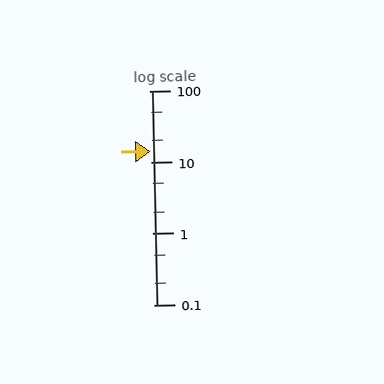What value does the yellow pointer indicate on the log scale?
The pointer indicates approximately 14.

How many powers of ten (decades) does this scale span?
The scale spans 3 decades, from 0.1 to 100.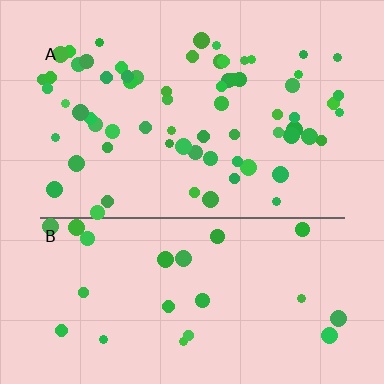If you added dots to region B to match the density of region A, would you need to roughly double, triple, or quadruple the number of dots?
Approximately triple.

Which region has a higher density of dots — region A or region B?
A (the top).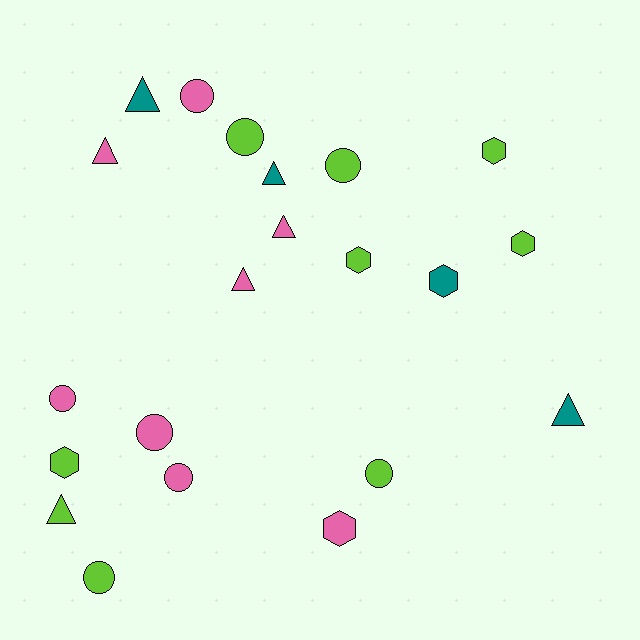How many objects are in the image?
There are 21 objects.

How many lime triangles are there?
There is 1 lime triangle.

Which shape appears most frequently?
Circle, with 8 objects.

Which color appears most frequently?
Lime, with 9 objects.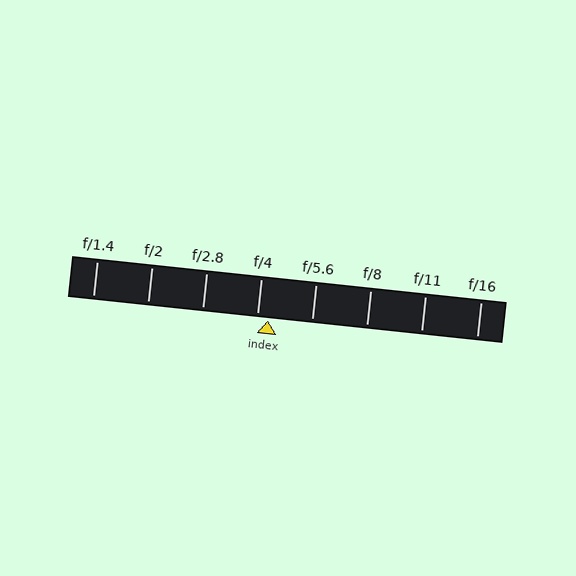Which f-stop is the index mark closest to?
The index mark is closest to f/4.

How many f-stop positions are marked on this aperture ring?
There are 8 f-stop positions marked.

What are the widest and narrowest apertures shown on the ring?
The widest aperture shown is f/1.4 and the narrowest is f/16.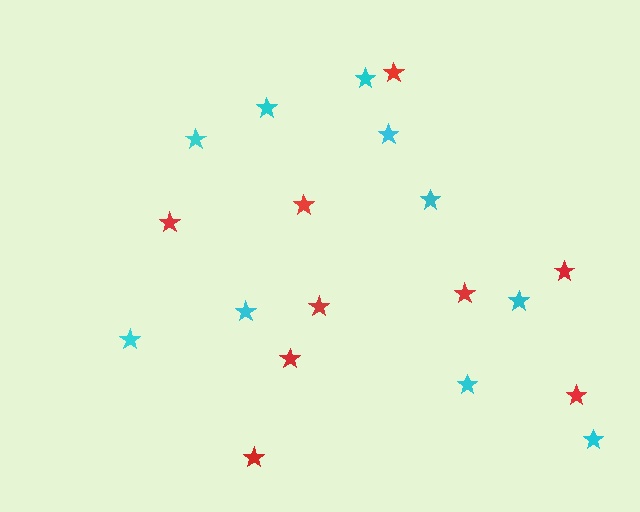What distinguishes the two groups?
There are 2 groups: one group of cyan stars (10) and one group of red stars (9).